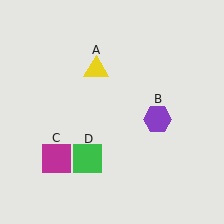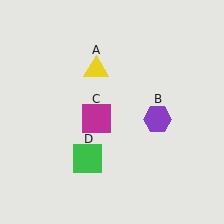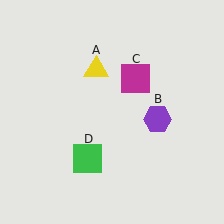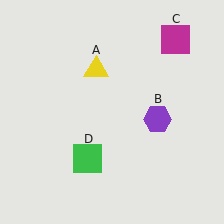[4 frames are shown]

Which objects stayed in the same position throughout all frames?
Yellow triangle (object A) and purple hexagon (object B) and green square (object D) remained stationary.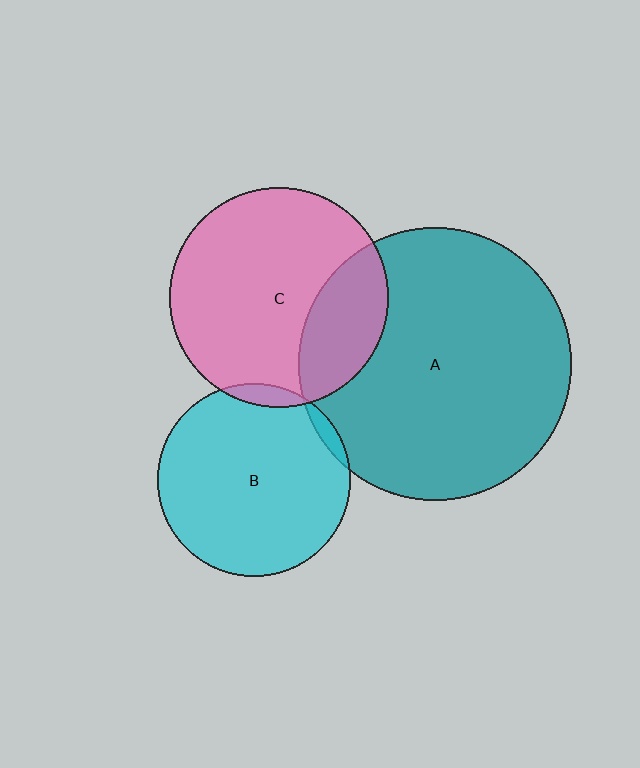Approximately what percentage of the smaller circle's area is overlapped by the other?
Approximately 5%.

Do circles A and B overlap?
Yes.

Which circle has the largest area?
Circle A (teal).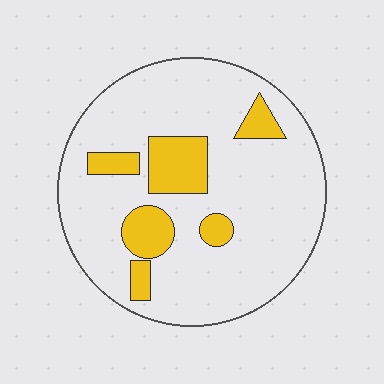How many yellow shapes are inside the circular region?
6.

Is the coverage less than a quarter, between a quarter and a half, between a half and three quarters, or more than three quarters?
Less than a quarter.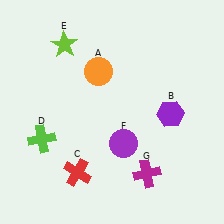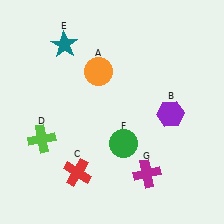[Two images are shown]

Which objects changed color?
E changed from lime to teal. F changed from purple to green.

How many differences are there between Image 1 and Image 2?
There are 2 differences between the two images.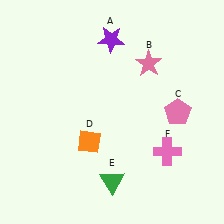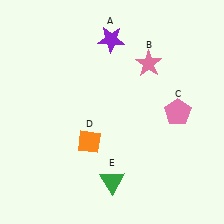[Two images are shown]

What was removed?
The pink cross (F) was removed in Image 2.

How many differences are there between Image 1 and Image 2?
There is 1 difference between the two images.